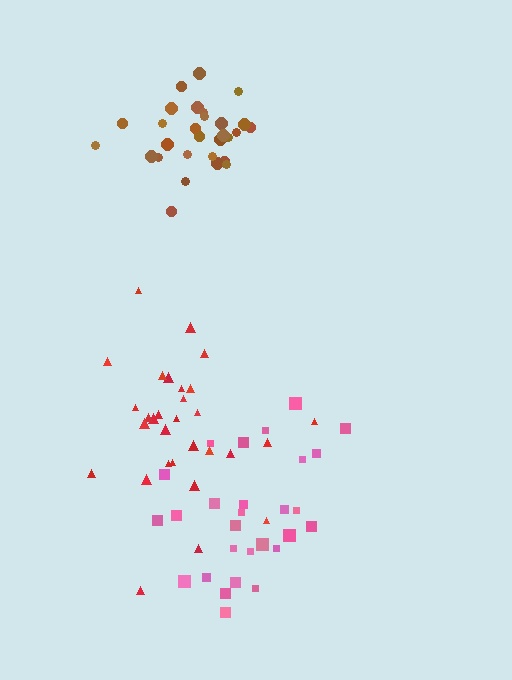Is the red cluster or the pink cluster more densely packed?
Pink.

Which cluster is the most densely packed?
Brown.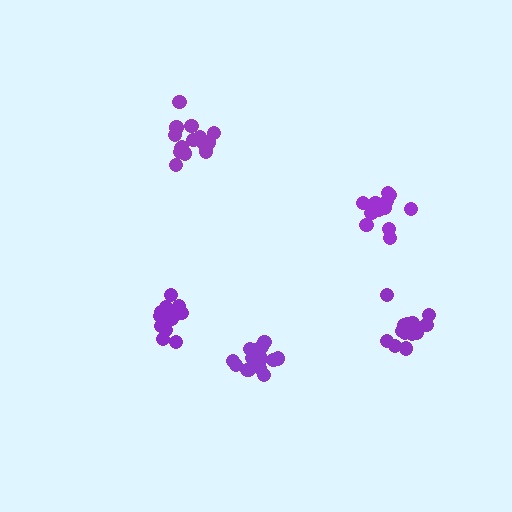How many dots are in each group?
Group 1: 15 dots, Group 2: 15 dots, Group 3: 14 dots, Group 4: 15 dots, Group 5: 16 dots (75 total).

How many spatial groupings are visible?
There are 5 spatial groupings.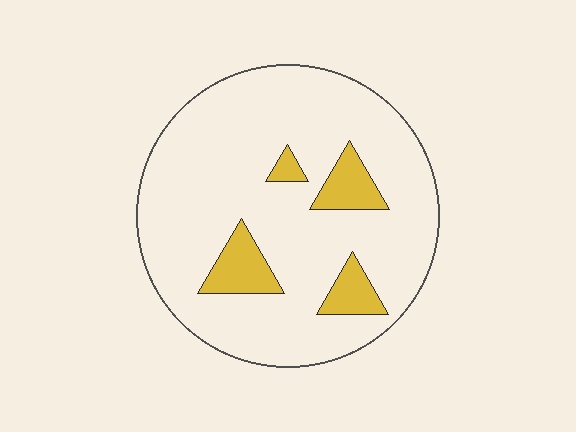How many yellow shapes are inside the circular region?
4.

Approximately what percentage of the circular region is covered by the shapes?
Approximately 15%.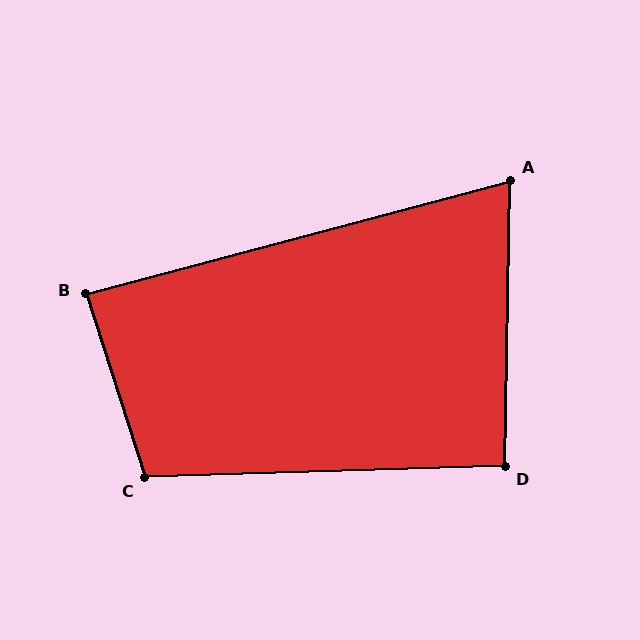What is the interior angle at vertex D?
Approximately 93 degrees (approximately right).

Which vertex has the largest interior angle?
C, at approximately 106 degrees.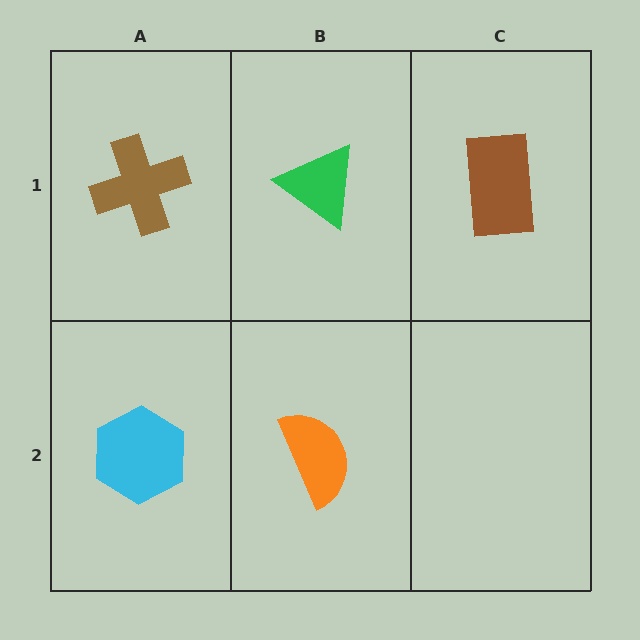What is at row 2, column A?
A cyan hexagon.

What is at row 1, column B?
A green triangle.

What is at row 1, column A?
A brown cross.